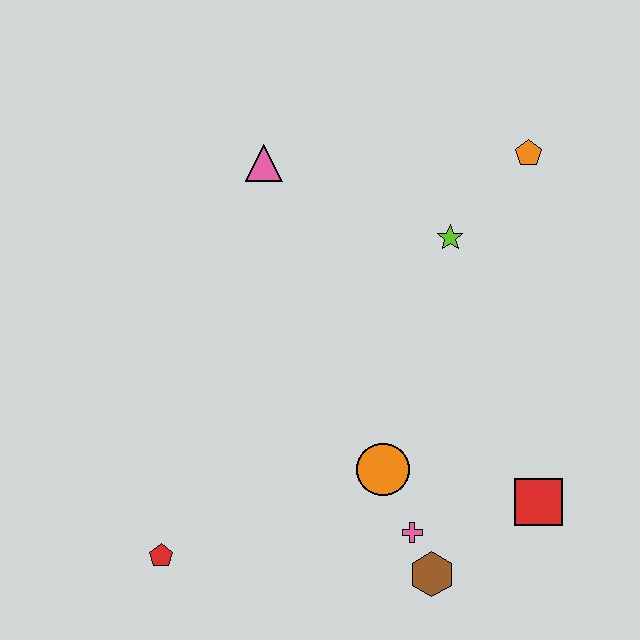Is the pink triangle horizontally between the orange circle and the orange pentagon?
No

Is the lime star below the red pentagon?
No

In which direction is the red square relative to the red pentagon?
The red square is to the right of the red pentagon.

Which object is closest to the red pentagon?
The orange circle is closest to the red pentagon.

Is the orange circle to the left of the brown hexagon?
Yes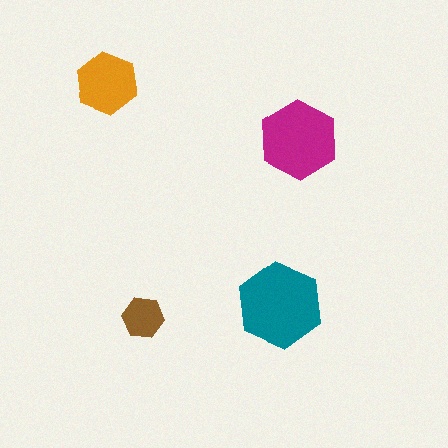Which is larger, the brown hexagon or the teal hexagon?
The teal one.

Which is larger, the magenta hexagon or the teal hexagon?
The teal one.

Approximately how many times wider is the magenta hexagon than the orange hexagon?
About 1.5 times wider.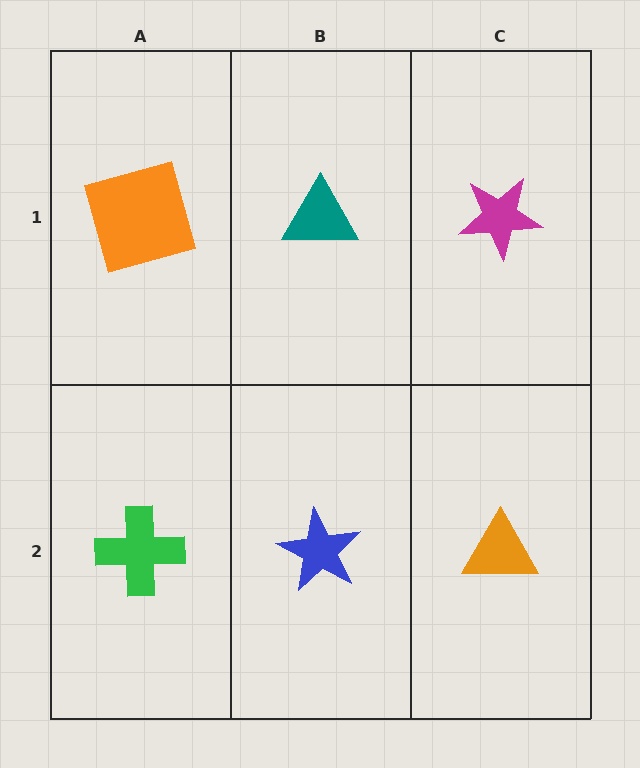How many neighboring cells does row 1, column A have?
2.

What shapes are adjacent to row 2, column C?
A magenta star (row 1, column C), a blue star (row 2, column B).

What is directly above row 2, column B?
A teal triangle.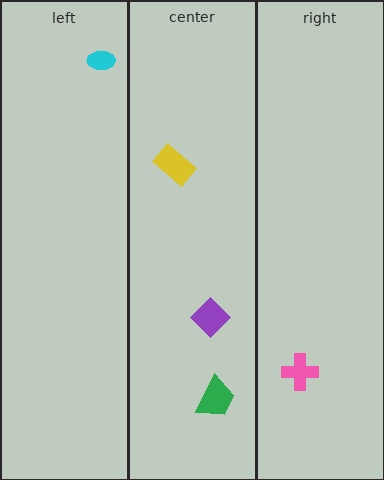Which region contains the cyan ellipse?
The left region.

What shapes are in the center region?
The purple diamond, the green trapezoid, the yellow rectangle.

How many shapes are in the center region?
3.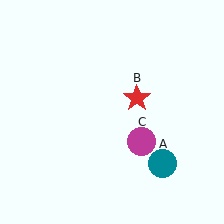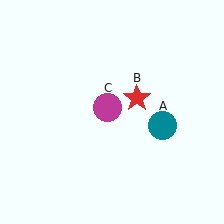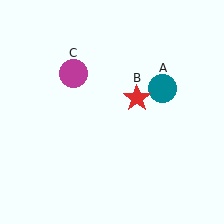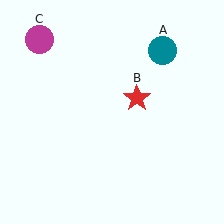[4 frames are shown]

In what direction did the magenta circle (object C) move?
The magenta circle (object C) moved up and to the left.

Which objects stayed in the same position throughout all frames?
Red star (object B) remained stationary.